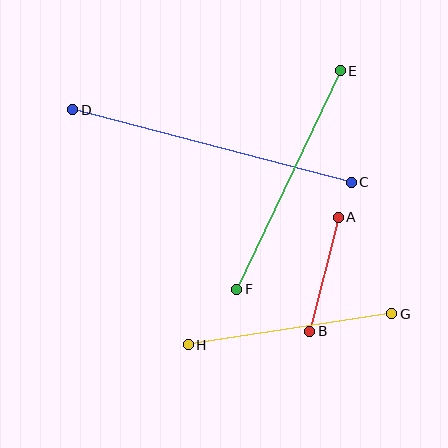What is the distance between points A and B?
The distance is approximately 118 pixels.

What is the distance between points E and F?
The distance is approximately 242 pixels.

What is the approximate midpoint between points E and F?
The midpoint is at approximately (288, 180) pixels.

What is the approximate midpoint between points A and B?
The midpoint is at approximately (324, 274) pixels.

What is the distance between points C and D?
The distance is approximately 288 pixels.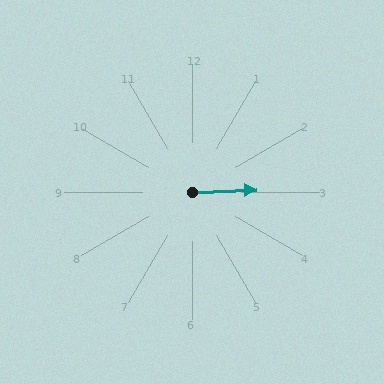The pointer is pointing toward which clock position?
Roughly 3 o'clock.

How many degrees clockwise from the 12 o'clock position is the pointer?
Approximately 87 degrees.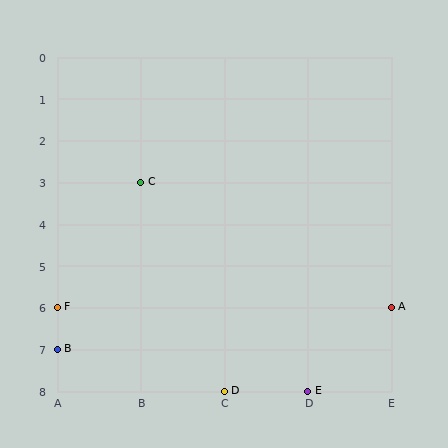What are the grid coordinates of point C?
Point C is at grid coordinates (B, 3).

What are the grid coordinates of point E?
Point E is at grid coordinates (D, 8).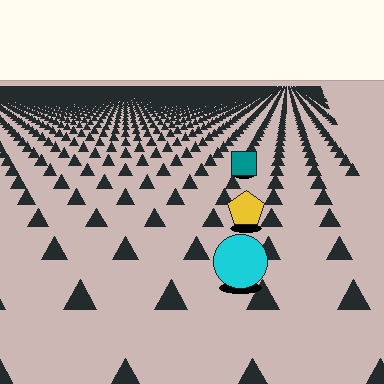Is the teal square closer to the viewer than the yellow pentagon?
No. The yellow pentagon is closer — you can tell from the texture gradient: the ground texture is coarser near it.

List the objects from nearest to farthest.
From nearest to farthest: the cyan circle, the yellow pentagon, the teal square.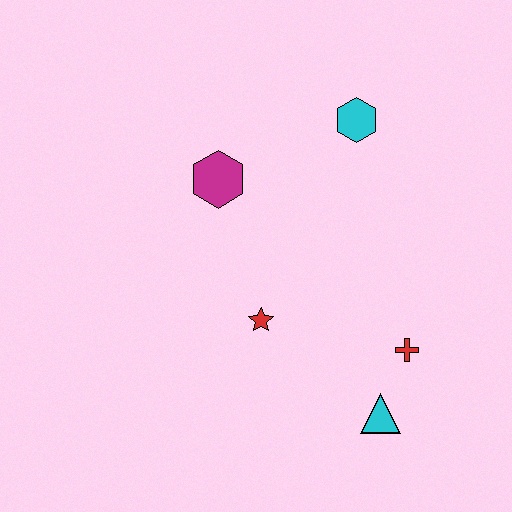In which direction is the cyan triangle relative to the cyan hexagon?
The cyan triangle is below the cyan hexagon.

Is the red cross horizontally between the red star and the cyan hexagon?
No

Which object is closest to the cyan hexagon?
The magenta hexagon is closest to the cyan hexagon.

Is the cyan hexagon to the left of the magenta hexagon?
No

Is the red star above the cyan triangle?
Yes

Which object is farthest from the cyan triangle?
The cyan hexagon is farthest from the cyan triangle.